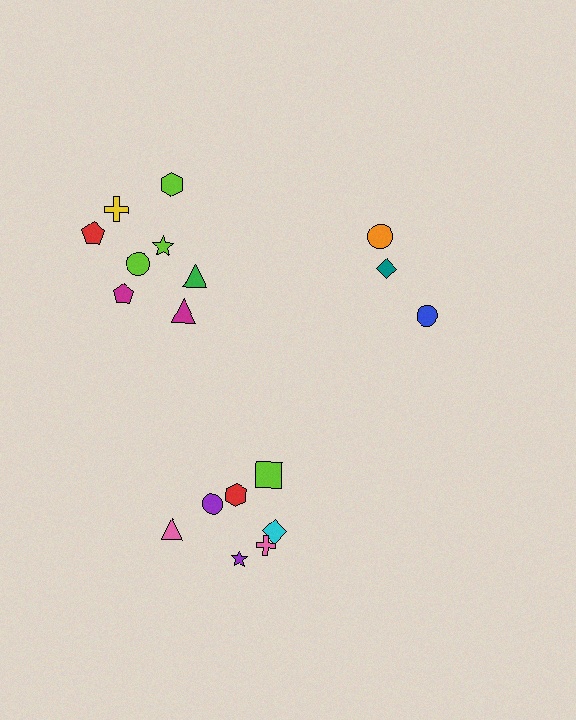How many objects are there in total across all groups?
There are 18 objects.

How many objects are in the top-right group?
There are 3 objects.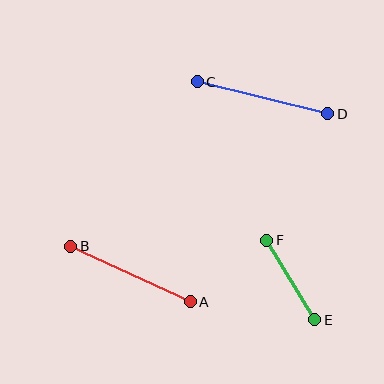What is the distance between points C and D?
The distance is approximately 134 pixels.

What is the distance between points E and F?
The distance is approximately 93 pixels.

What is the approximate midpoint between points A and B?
The midpoint is at approximately (131, 274) pixels.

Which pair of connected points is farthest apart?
Points C and D are farthest apart.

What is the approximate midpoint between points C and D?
The midpoint is at approximately (262, 98) pixels.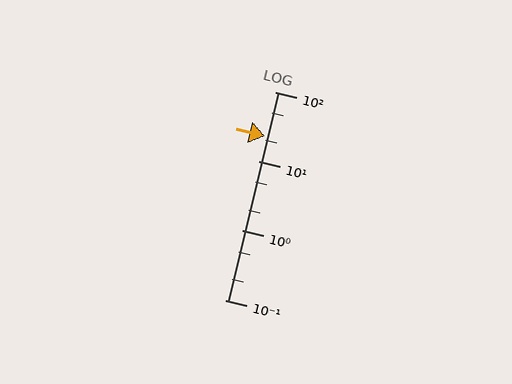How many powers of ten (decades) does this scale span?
The scale spans 3 decades, from 0.1 to 100.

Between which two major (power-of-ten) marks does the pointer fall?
The pointer is between 10 and 100.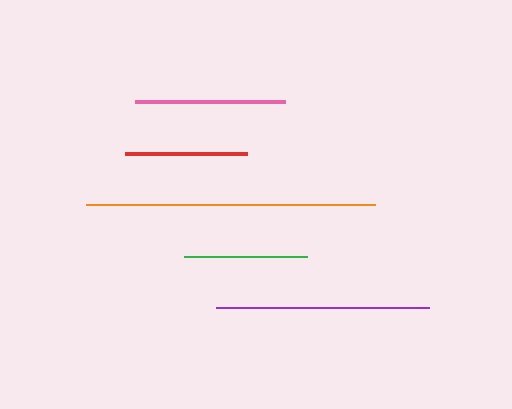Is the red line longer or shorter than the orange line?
The orange line is longer than the red line.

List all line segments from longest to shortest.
From longest to shortest: orange, purple, pink, green, red.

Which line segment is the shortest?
The red line is the shortest at approximately 122 pixels.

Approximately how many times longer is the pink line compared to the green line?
The pink line is approximately 1.2 times the length of the green line.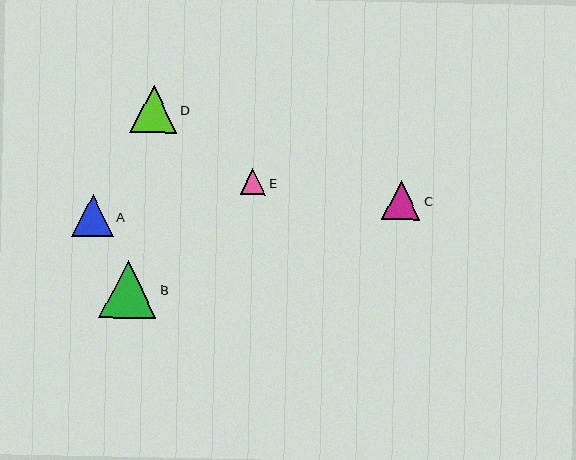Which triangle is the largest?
Triangle B is the largest with a size of approximately 57 pixels.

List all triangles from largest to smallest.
From largest to smallest: B, D, A, C, E.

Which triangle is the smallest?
Triangle E is the smallest with a size of approximately 26 pixels.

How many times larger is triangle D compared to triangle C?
Triangle D is approximately 1.2 times the size of triangle C.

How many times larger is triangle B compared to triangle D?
Triangle B is approximately 1.2 times the size of triangle D.